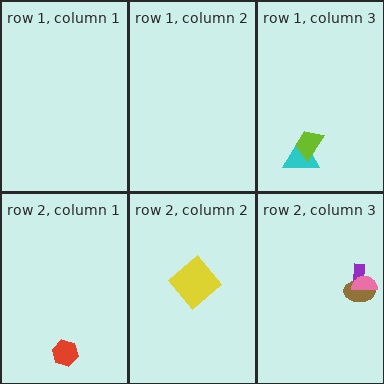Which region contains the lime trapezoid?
The row 1, column 3 region.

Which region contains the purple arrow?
The row 2, column 3 region.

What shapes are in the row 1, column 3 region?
The cyan triangle, the lime trapezoid.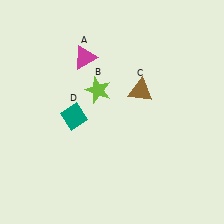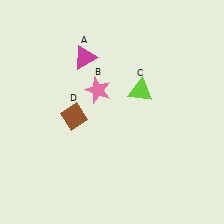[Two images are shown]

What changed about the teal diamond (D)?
In Image 1, D is teal. In Image 2, it changed to brown.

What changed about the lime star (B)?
In Image 1, B is lime. In Image 2, it changed to pink.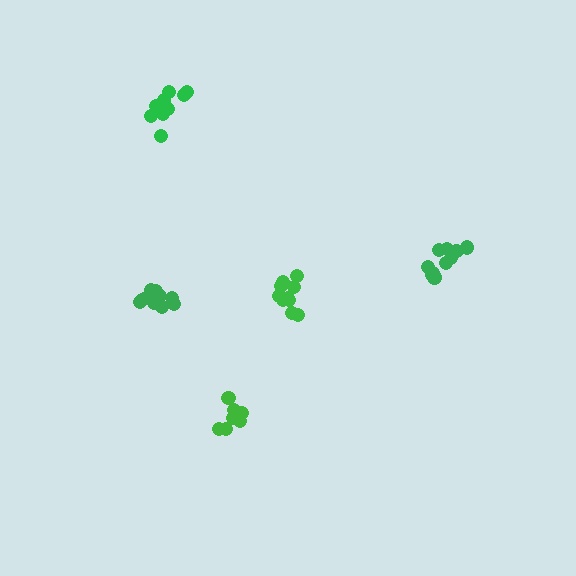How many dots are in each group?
Group 1: 9 dots, Group 2: 11 dots, Group 3: 10 dots, Group 4: 11 dots, Group 5: 9 dots (50 total).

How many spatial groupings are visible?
There are 5 spatial groupings.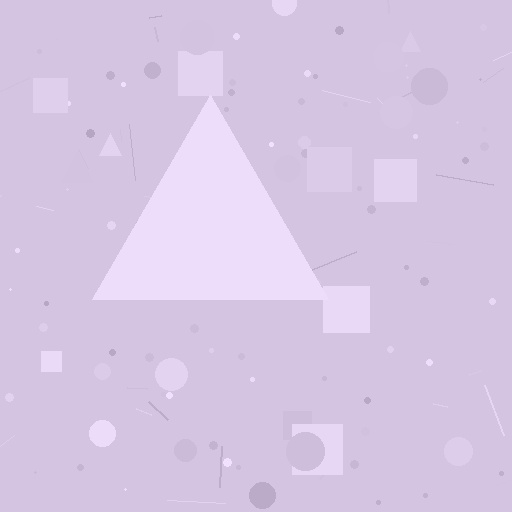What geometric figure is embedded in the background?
A triangle is embedded in the background.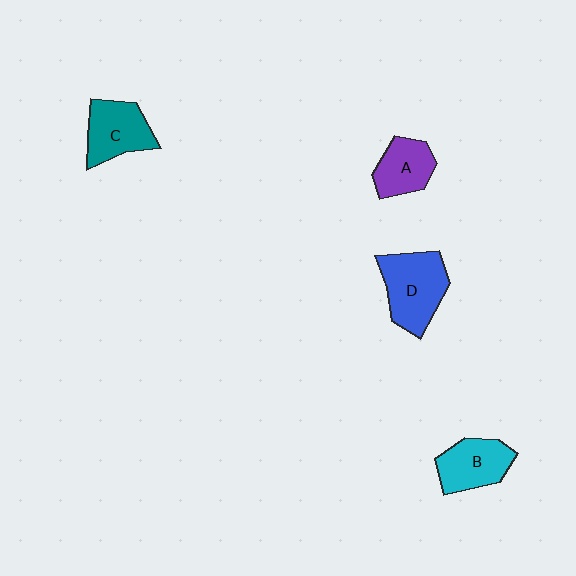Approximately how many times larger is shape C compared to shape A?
Approximately 1.2 times.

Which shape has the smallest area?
Shape A (purple).